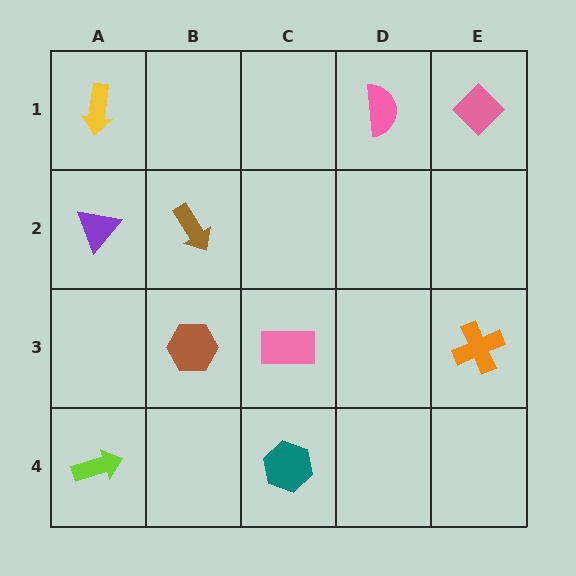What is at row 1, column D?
A pink semicircle.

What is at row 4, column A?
A lime arrow.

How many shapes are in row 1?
3 shapes.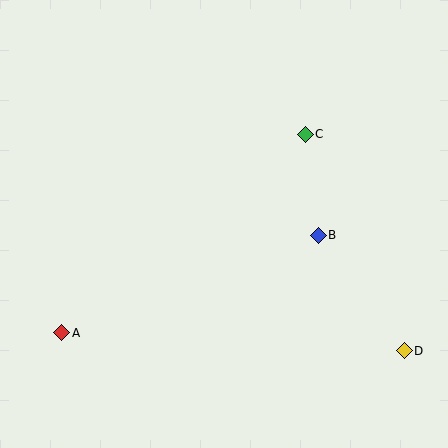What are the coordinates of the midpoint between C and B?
The midpoint between C and B is at (312, 185).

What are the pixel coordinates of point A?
Point A is at (62, 333).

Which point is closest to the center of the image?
Point B at (318, 235) is closest to the center.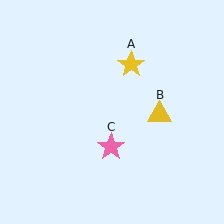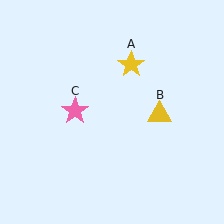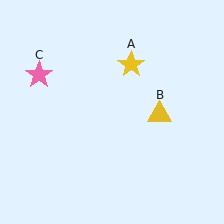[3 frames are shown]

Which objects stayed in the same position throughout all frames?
Yellow star (object A) and yellow triangle (object B) remained stationary.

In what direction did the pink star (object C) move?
The pink star (object C) moved up and to the left.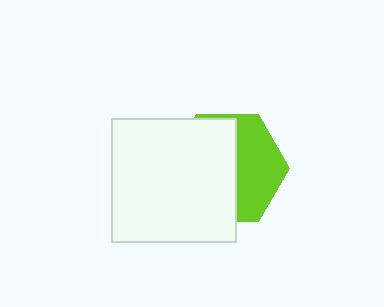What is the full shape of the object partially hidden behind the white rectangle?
The partially hidden object is a lime hexagon.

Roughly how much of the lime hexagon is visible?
A small part of it is visible (roughly 41%).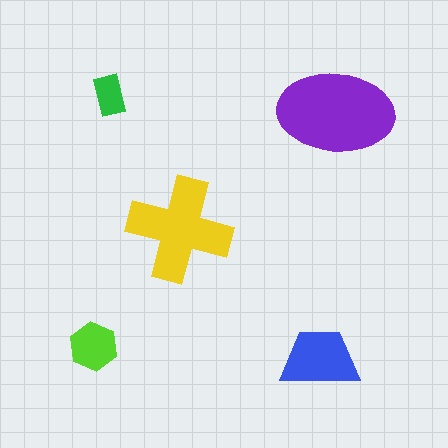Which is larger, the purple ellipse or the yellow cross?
The purple ellipse.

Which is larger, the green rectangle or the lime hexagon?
The lime hexagon.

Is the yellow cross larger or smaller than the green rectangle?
Larger.